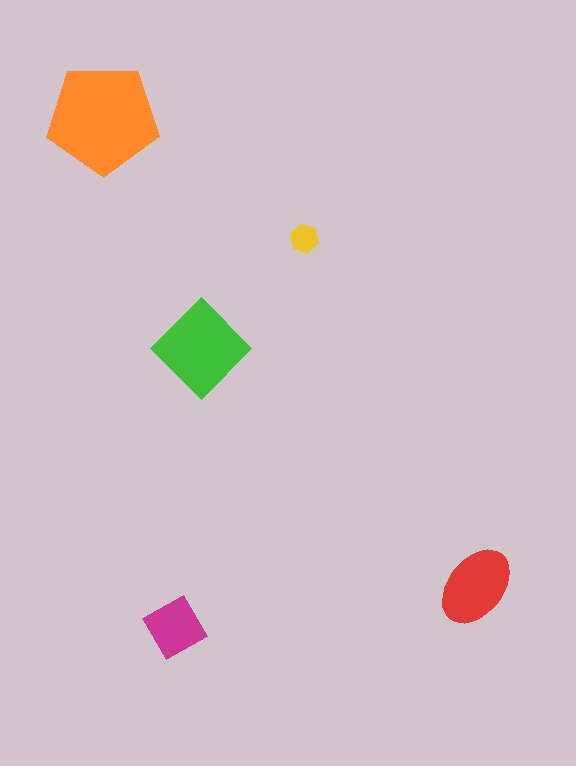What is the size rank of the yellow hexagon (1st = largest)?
5th.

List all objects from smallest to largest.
The yellow hexagon, the magenta diamond, the red ellipse, the green diamond, the orange pentagon.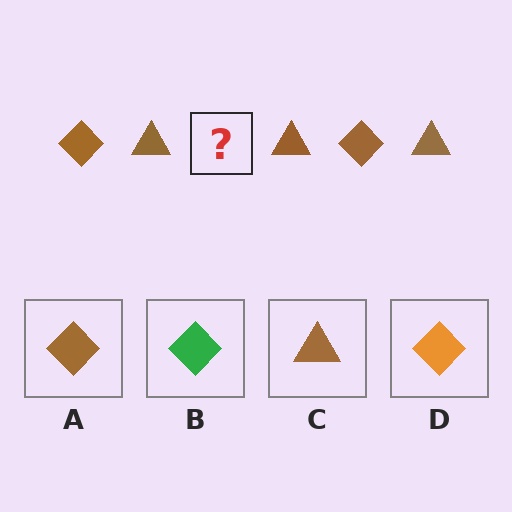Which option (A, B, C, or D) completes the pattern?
A.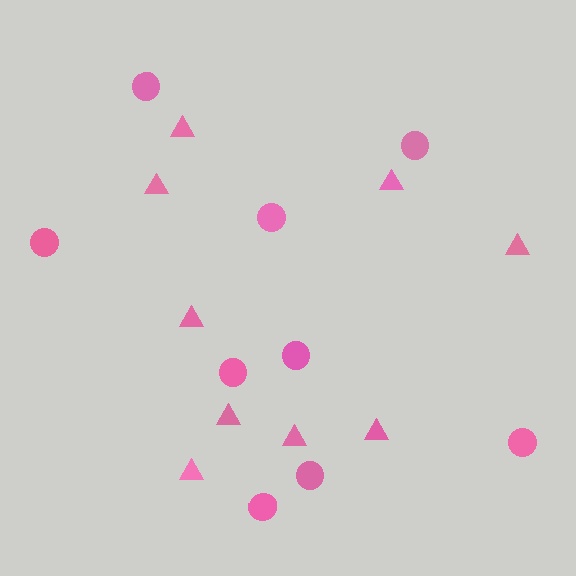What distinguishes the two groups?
There are 2 groups: one group of circles (9) and one group of triangles (9).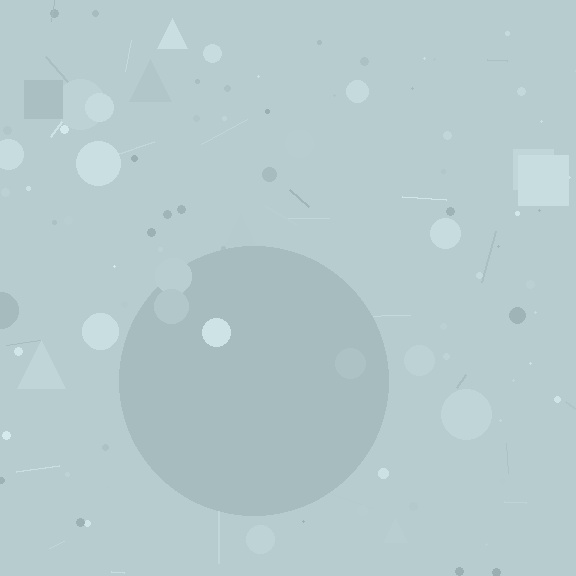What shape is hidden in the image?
A circle is hidden in the image.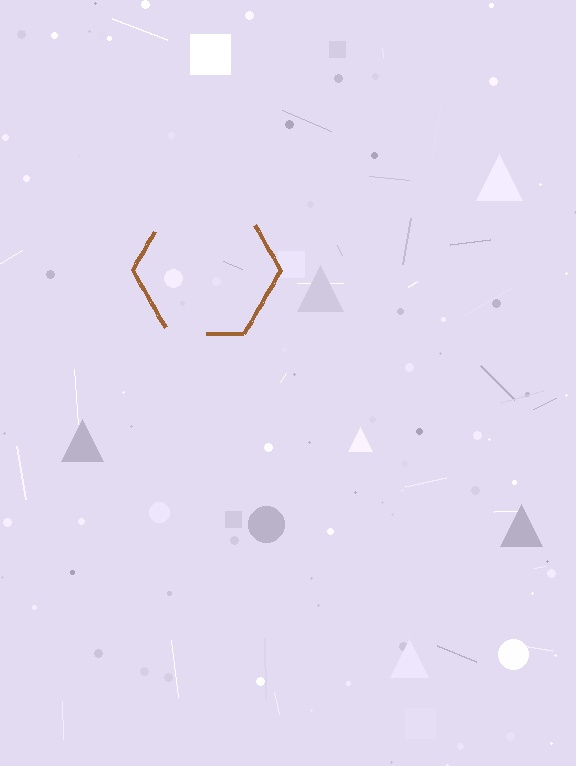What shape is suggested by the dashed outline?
The dashed outline suggests a hexagon.